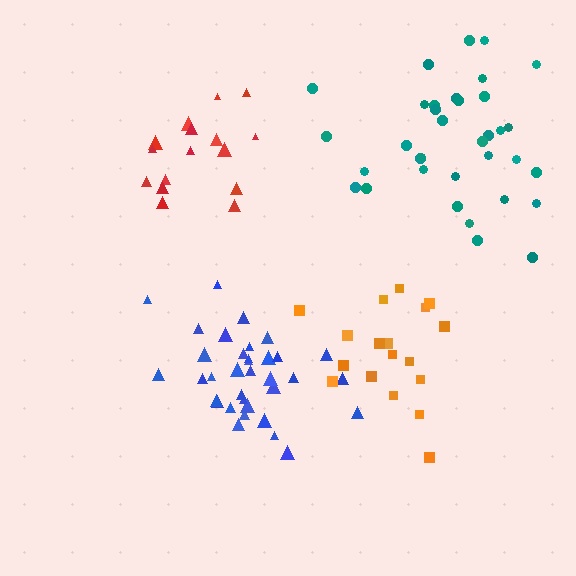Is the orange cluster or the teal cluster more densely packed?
Orange.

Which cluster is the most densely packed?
Blue.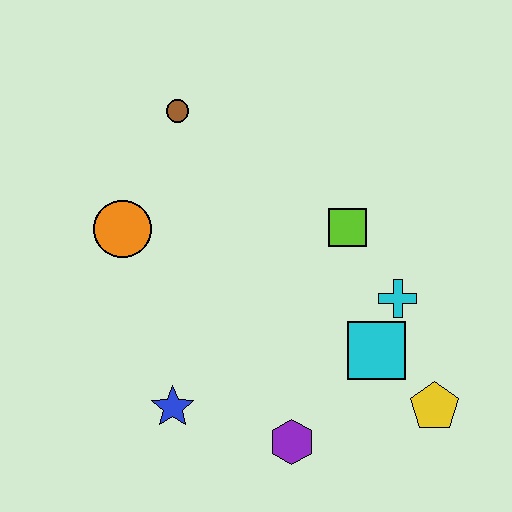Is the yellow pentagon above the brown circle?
No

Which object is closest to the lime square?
The cyan cross is closest to the lime square.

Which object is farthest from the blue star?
The brown circle is farthest from the blue star.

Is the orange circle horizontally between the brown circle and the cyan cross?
No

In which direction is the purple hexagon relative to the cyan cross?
The purple hexagon is below the cyan cross.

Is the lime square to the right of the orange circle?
Yes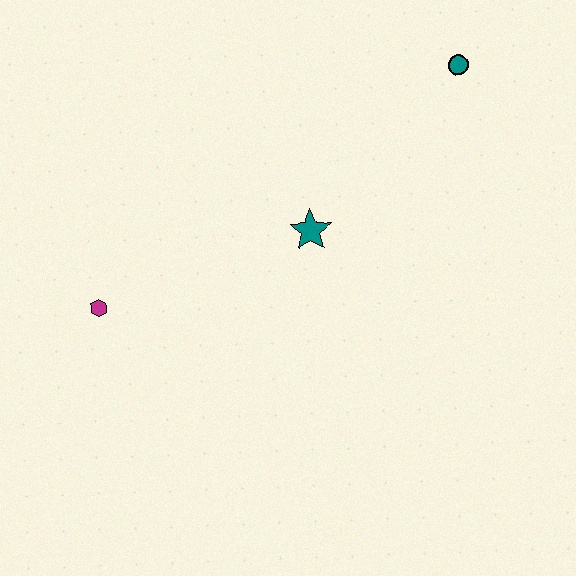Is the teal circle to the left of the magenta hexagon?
No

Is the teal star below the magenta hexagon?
No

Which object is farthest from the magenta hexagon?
The teal circle is farthest from the magenta hexagon.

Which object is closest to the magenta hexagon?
The teal star is closest to the magenta hexagon.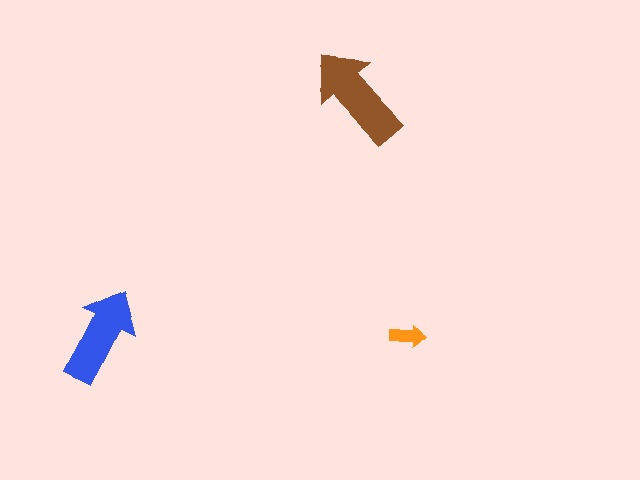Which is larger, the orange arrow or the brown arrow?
The brown one.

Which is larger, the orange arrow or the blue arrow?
The blue one.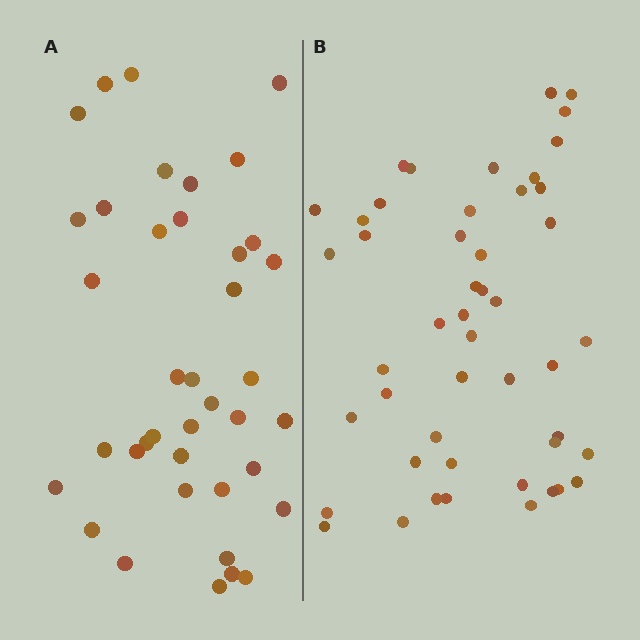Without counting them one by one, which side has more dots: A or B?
Region B (the right region) has more dots.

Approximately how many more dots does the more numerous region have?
Region B has roughly 8 or so more dots than region A.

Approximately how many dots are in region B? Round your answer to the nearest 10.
About 50 dots. (The exact count is 48, which rounds to 50.)